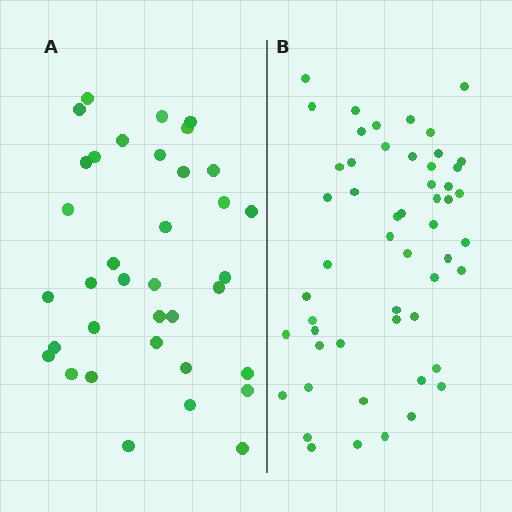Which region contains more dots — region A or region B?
Region B (the right region) has more dots.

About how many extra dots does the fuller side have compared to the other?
Region B has approximately 15 more dots than region A.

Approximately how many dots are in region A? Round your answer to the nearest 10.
About 40 dots. (The exact count is 36, which rounds to 40.)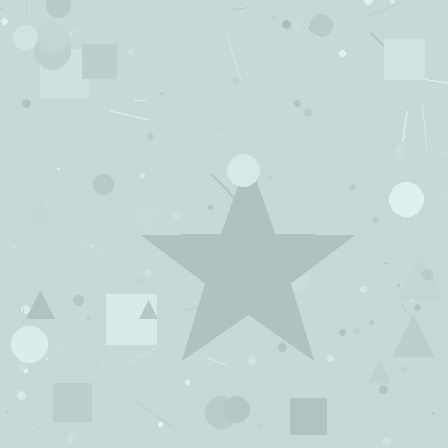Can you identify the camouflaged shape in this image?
The camouflaged shape is a star.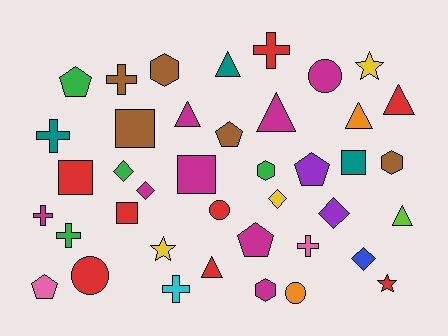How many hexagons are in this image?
There are 4 hexagons.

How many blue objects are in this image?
There is 1 blue object.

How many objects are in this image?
There are 40 objects.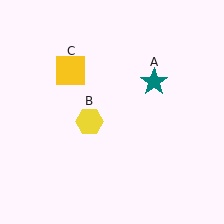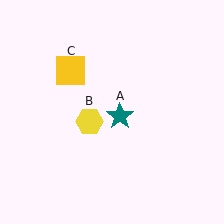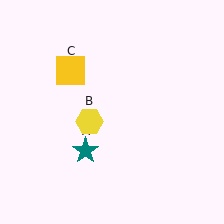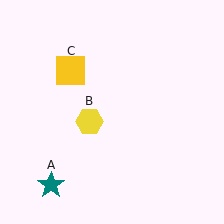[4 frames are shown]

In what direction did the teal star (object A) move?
The teal star (object A) moved down and to the left.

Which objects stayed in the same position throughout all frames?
Yellow hexagon (object B) and yellow square (object C) remained stationary.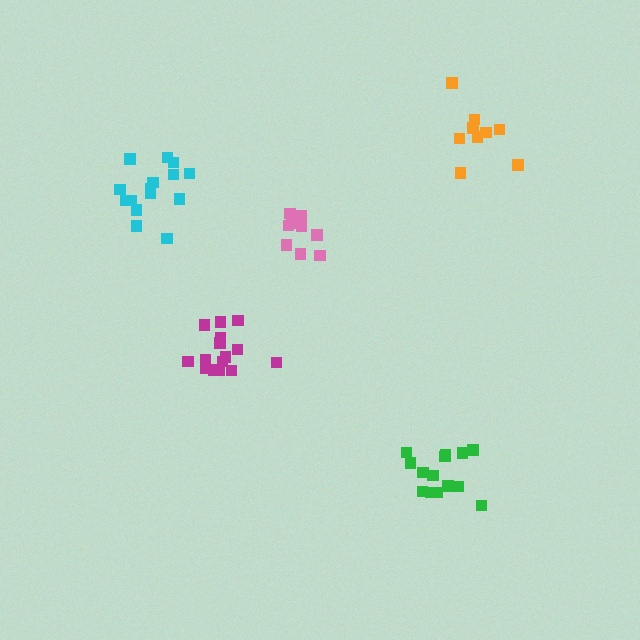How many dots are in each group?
Group 1: 14 dots, Group 2: 15 dots, Group 3: 15 dots, Group 4: 9 dots, Group 5: 9 dots (62 total).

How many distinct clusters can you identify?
There are 5 distinct clusters.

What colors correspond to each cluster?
The clusters are colored: green, magenta, cyan, pink, orange.